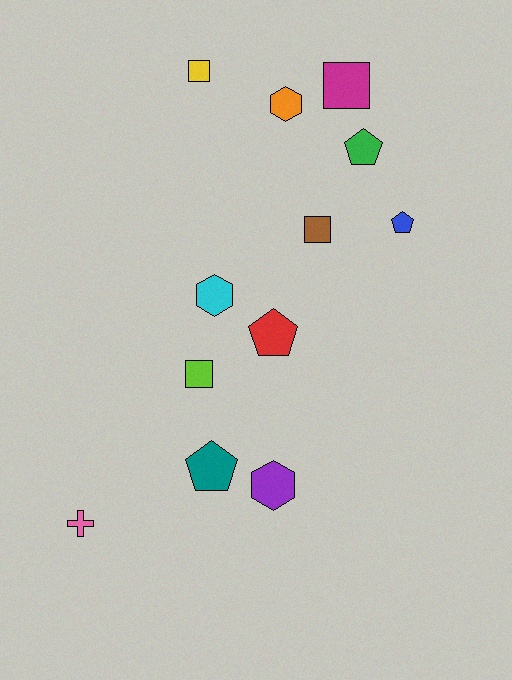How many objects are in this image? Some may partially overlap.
There are 12 objects.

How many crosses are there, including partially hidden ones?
There is 1 cross.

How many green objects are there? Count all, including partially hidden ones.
There is 1 green object.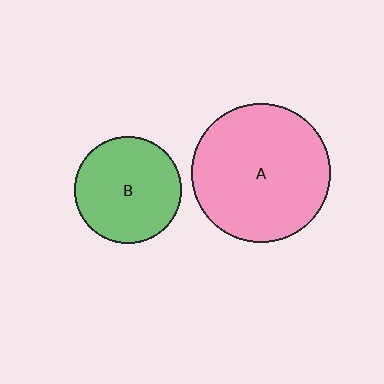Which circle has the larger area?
Circle A (pink).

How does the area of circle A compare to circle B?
Approximately 1.7 times.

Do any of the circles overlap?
No, none of the circles overlap.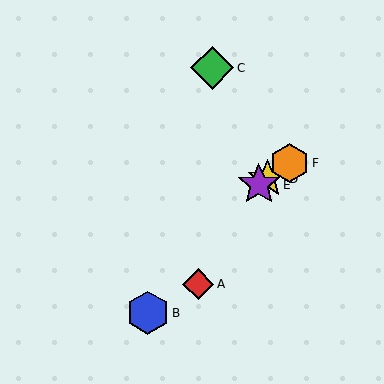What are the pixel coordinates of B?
Object B is at (148, 313).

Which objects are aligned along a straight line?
Objects D, E, F are aligned along a straight line.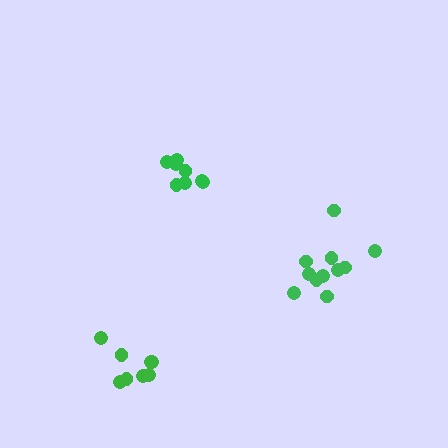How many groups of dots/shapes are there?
There are 3 groups.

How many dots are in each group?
Group 1: 8 dots, Group 2: 11 dots, Group 3: 8 dots (27 total).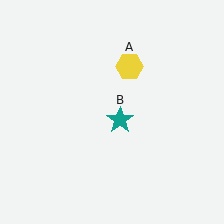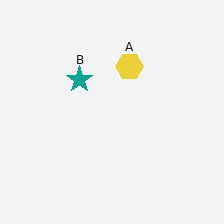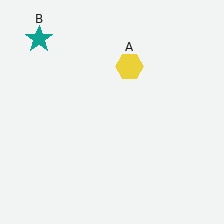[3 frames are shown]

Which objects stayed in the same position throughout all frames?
Yellow hexagon (object A) remained stationary.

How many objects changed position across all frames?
1 object changed position: teal star (object B).